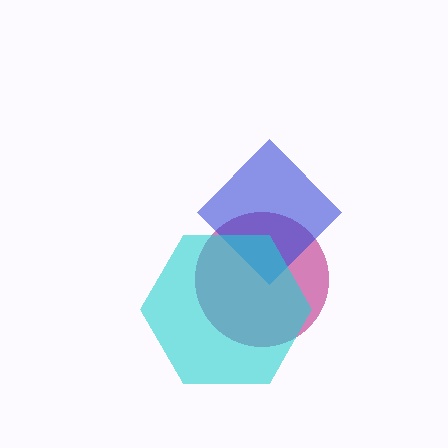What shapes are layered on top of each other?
The layered shapes are: a magenta circle, a blue diamond, a cyan hexagon.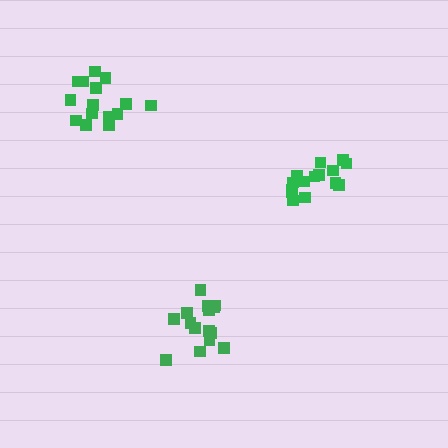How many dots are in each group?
Group 1: 15 dots, Group 2: 15 dots, Group 3: 15 dots (45 total).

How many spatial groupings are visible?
There are 3 spatial groupings.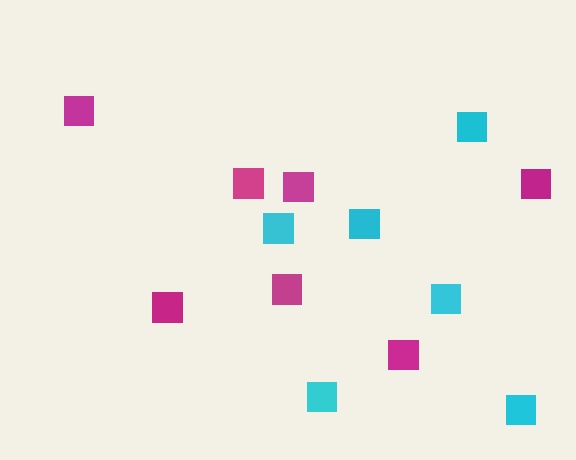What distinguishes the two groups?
There are 2 groups: one group of magenta squares (7) and one group of cyan squares (6).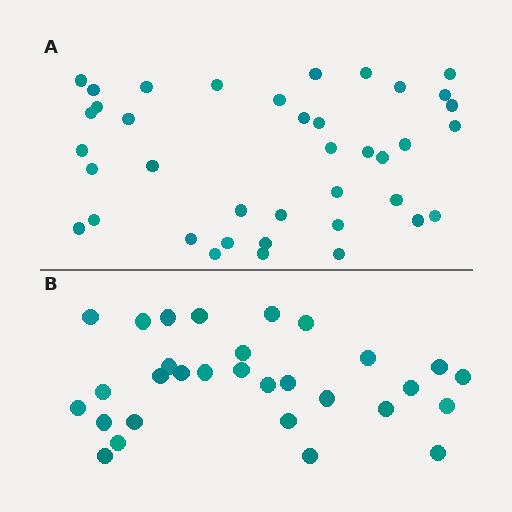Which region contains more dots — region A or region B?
Region A (the top region) has more dots.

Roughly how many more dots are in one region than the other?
Region A has roughly 8 or so more dots than region B.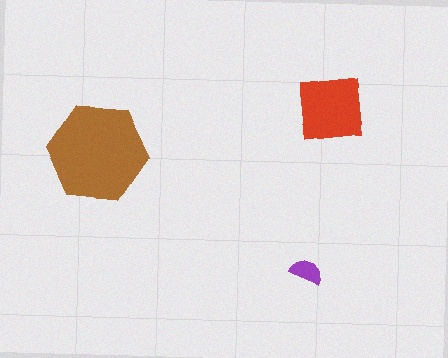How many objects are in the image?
There are 3 objects in the image.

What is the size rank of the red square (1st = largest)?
2nd.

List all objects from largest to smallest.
The brown hexagon, the red square, the purple semicircle.